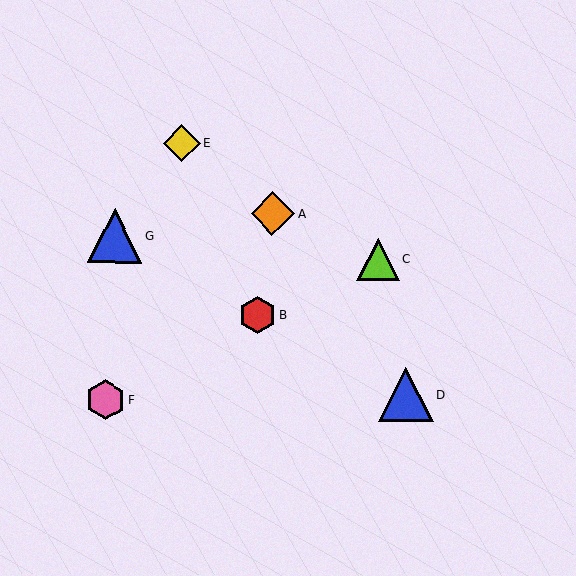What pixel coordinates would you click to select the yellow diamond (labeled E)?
Click at (182, 143) to select the yellow diamond E.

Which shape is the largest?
The blue triangle (labeled G) is the largest.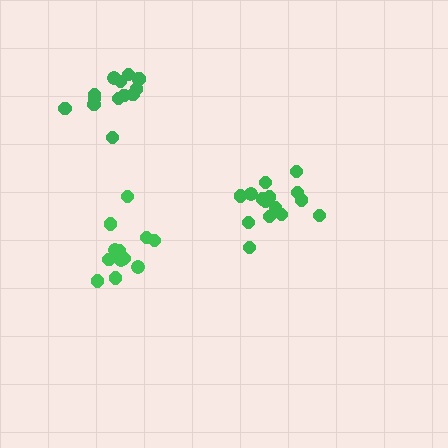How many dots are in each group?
Group 1: 17 dots, Group 2: 14 dots, Group 3: 13 dots (44 total).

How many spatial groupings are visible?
There are 3 spatial groupings.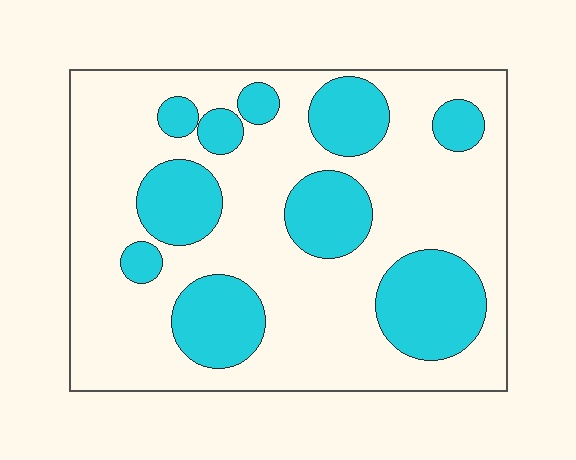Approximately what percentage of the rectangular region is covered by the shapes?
Approximately 30%.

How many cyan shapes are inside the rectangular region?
10.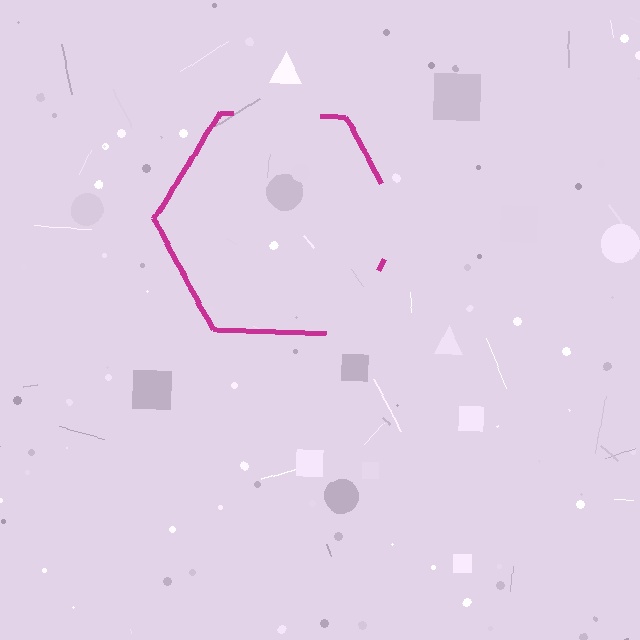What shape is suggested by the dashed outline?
The dashed outline suggests a hexagon.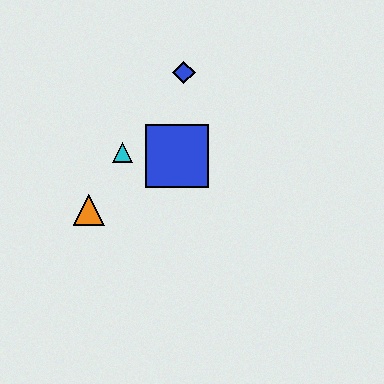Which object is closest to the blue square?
The cyan triangle is closest to the blue square.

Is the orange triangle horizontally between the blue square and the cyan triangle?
No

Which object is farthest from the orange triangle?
The blue diamond is farthest from the orange triangle.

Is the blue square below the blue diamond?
Yes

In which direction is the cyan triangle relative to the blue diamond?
The cyan triangle is below the blue diamond.